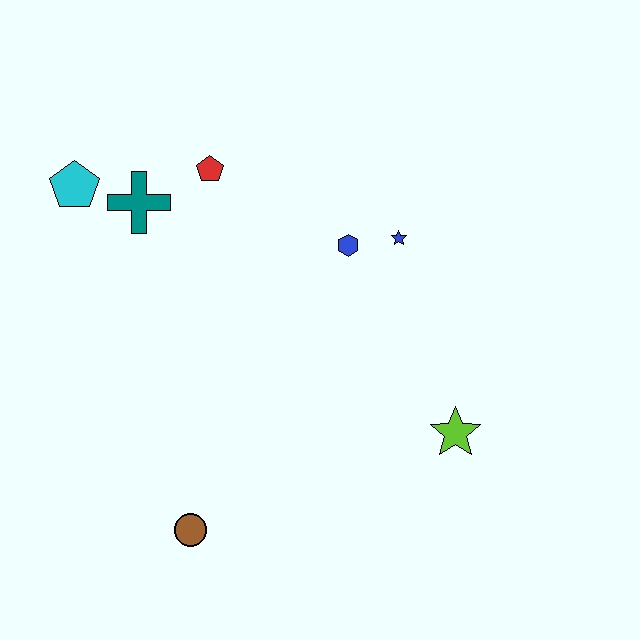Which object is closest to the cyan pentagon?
The teal cross is closest to the cyan pentagon.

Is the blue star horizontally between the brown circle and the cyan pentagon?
No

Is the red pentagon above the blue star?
Yes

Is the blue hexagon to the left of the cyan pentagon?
No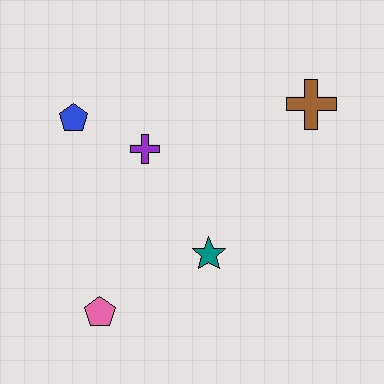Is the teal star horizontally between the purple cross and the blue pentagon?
No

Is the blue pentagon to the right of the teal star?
No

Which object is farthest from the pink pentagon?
The brown cross is farthest from the pink pentagon.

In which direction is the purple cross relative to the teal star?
The purple cross is above the teal star.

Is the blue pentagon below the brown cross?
Yes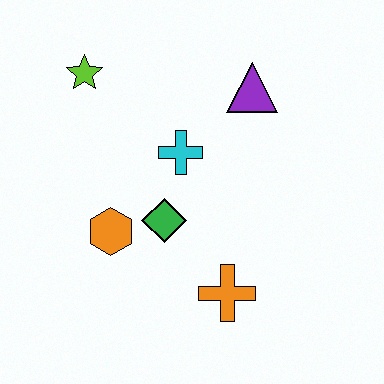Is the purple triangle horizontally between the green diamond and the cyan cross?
No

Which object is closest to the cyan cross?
The green diamond is closest to the cyan cross.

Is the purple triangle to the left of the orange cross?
No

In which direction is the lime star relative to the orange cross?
The lime star is above the orange cross.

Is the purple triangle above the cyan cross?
Yes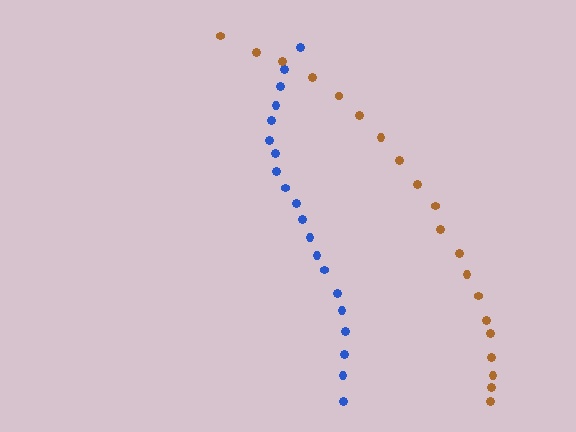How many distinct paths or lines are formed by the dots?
There are 2 distinct paths.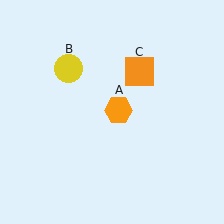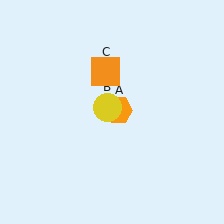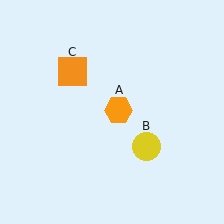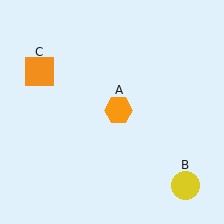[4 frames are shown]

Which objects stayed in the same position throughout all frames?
Orange hexagon (object A) remained stationary.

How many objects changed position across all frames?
2 objects changed position: yellow circle (object B), orange square (object C).